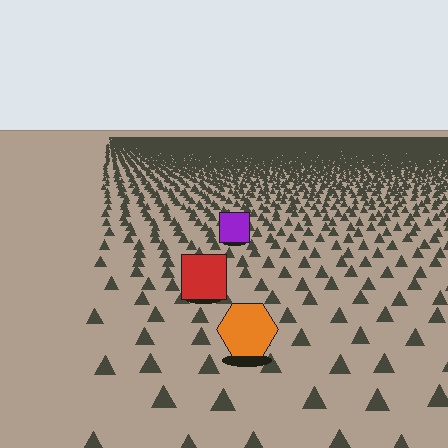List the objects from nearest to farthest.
From nearest to farthest: the orange hexagon, the red square, the purple square.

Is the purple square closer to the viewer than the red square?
No. The red square is closer — you can tell from the texture gradient: the ground texture is coarser near it.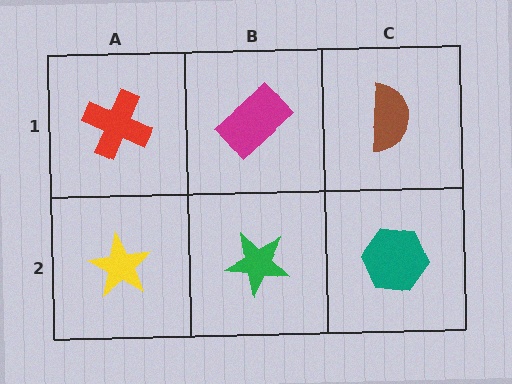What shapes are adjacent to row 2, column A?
A red cross (row 1, column A), a green star (row 2, column B).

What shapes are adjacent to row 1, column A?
A yellow star (row 2, column A), a magenta rectangle (row 1, column B).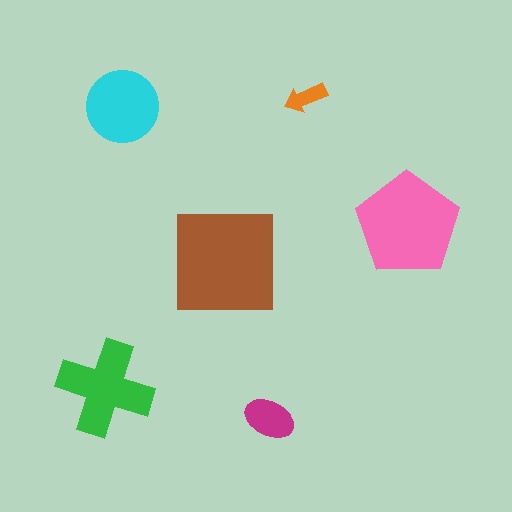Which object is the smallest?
The orange arrow.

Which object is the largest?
The brown square.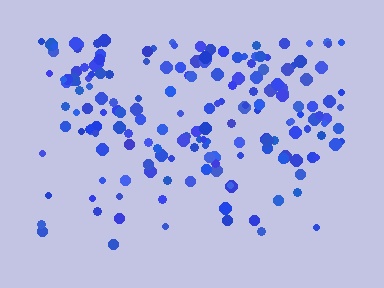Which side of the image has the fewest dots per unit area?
The bottom.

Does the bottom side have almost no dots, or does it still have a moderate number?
Still a moderate number, just noticeably fewer than the top.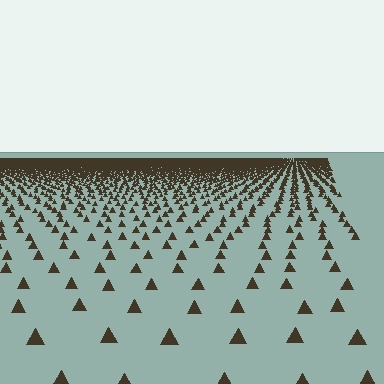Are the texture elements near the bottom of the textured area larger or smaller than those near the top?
Larger. Near the bottom, elements are closer to the viewer and appear at a bigger on-screen size.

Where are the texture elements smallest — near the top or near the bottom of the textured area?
Near the top.